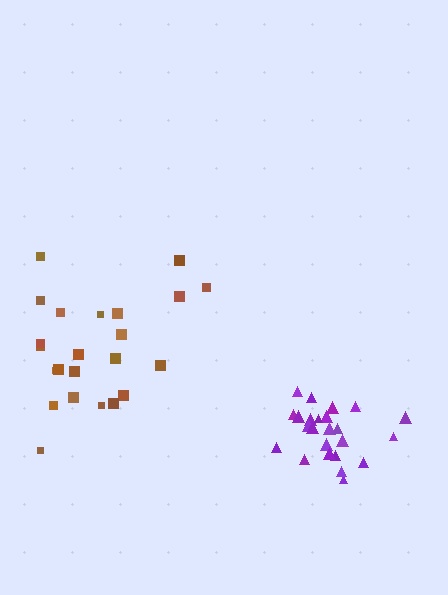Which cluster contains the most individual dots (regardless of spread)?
Purple (24).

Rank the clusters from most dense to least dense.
purple, brown.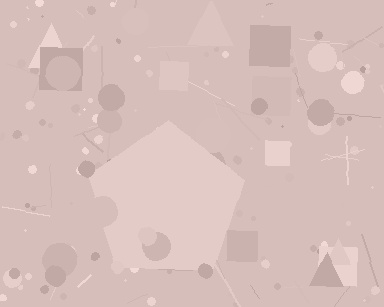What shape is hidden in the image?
A pentagon is hidden in the image.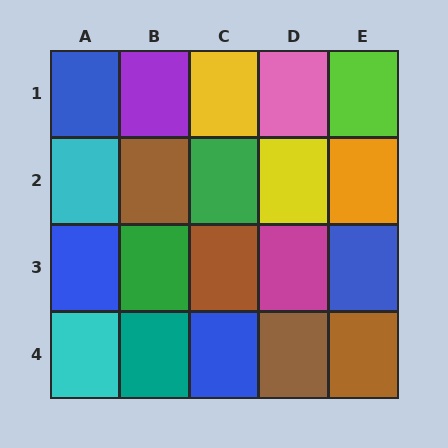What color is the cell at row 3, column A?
Blue.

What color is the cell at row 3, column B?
Green.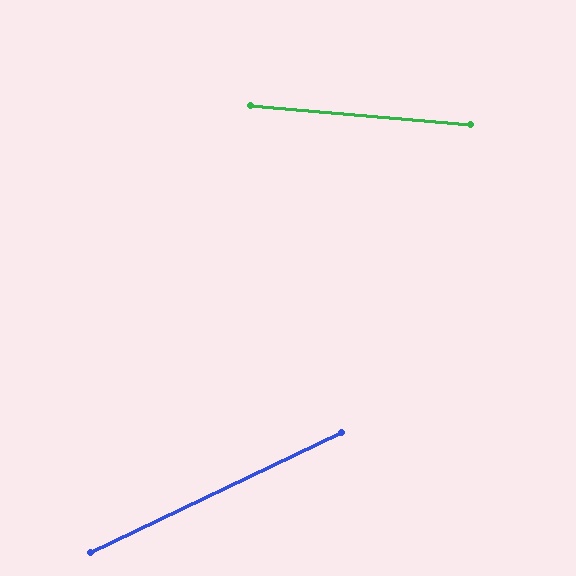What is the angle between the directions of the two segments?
Approximately 31 degrees.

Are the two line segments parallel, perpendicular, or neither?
Neither parallel nor perpendicular — they differ by about 31°.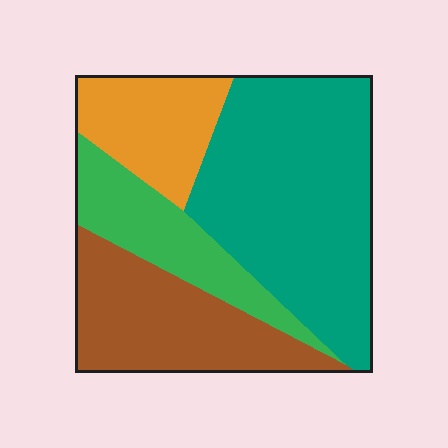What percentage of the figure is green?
Green takes up about one sixth (1/6) of the figure.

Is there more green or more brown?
Brown.